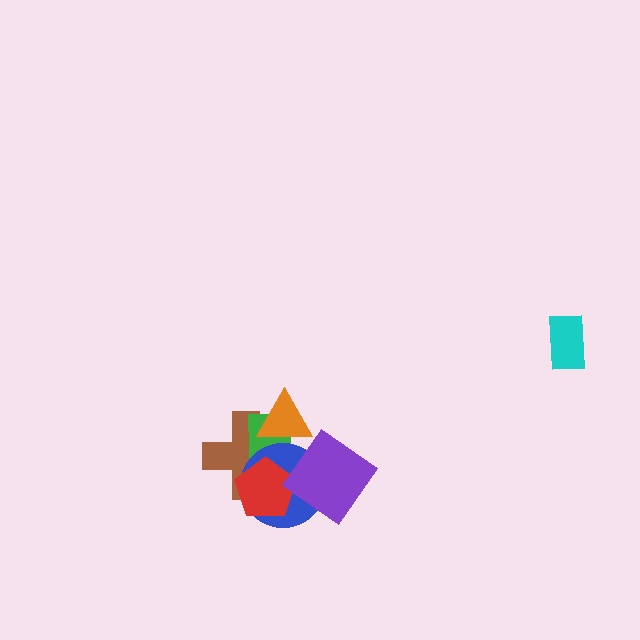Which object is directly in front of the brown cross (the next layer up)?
The green rectangle is directly in front of the brown cross.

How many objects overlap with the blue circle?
5 objects overlap with the blue circle.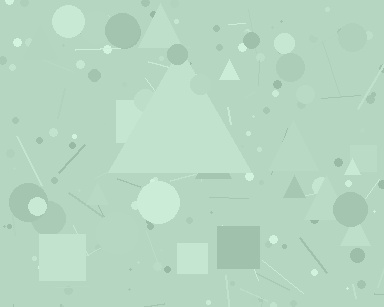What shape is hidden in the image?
A triangle is hidden in the image.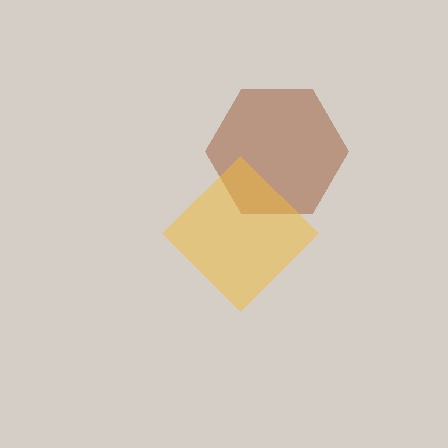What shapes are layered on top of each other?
The layered shapes are: a brown hexagon, a yellow diamond.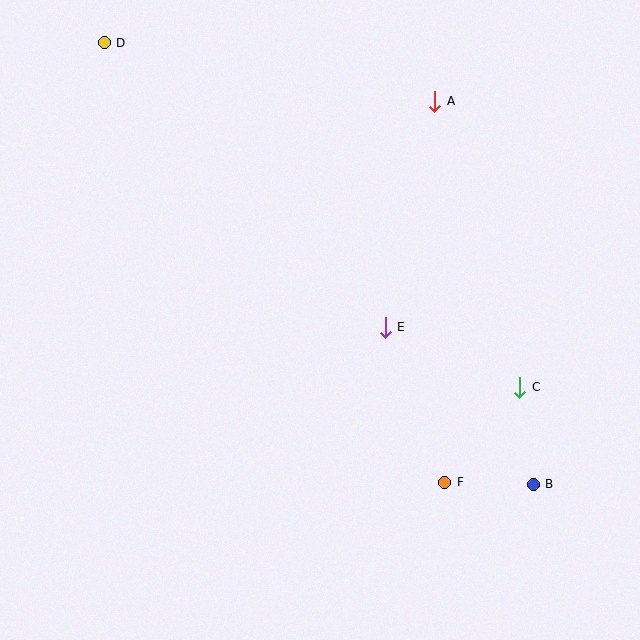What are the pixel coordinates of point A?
Point A is at (435, 101).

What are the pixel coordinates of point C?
Point C is at (520, 387).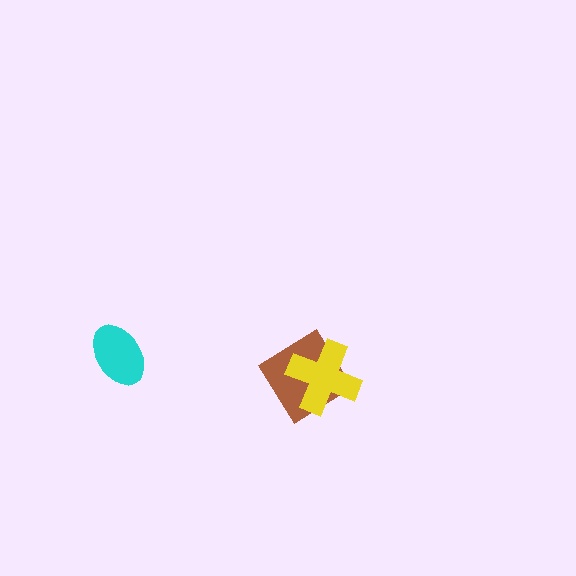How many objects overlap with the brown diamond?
1 object overlaps with the brown diamond.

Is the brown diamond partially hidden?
Yes, it is partially covered by another shape.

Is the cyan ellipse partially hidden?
No, no other shape covers it.